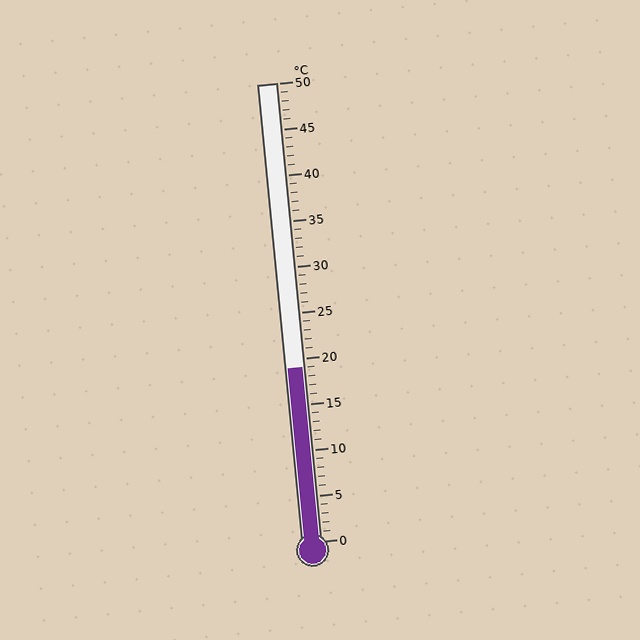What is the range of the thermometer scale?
The thermometer scale ranges from 0°C to 50°C.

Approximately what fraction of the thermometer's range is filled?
The thermometer is filled to approximately 40% of its range.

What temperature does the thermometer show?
The thermometer shows approximately 19°C.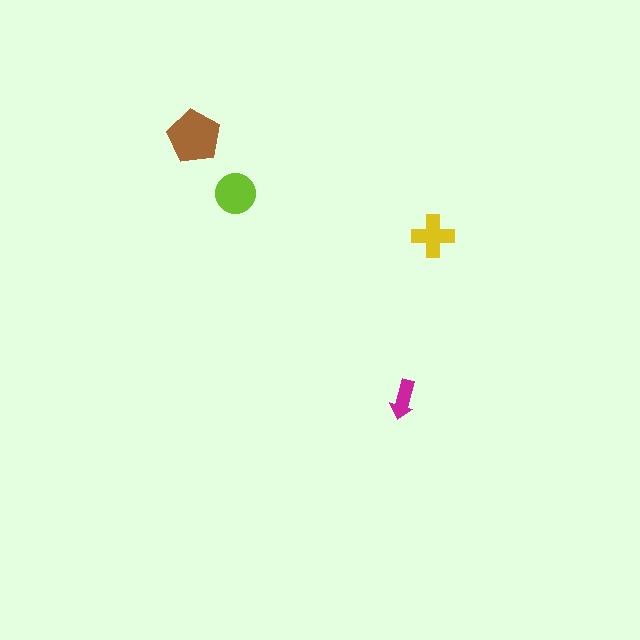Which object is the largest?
The brown pentagon.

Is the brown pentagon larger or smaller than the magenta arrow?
Larger.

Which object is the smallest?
The magenta arrow.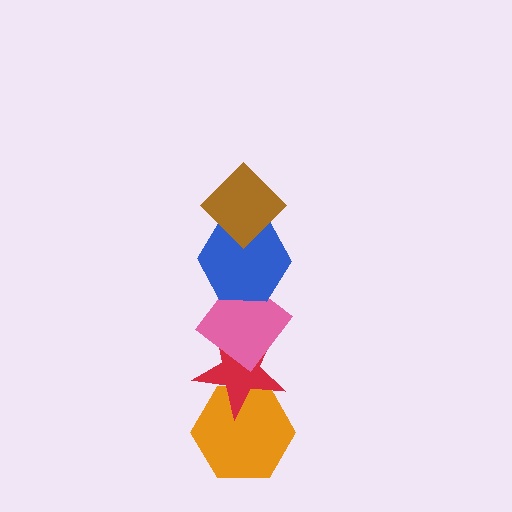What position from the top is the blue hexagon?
The blue hexagon is 2nd from the top.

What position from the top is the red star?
The red star is 4th from the top.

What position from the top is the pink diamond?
The pink diamond is 3rd from the top.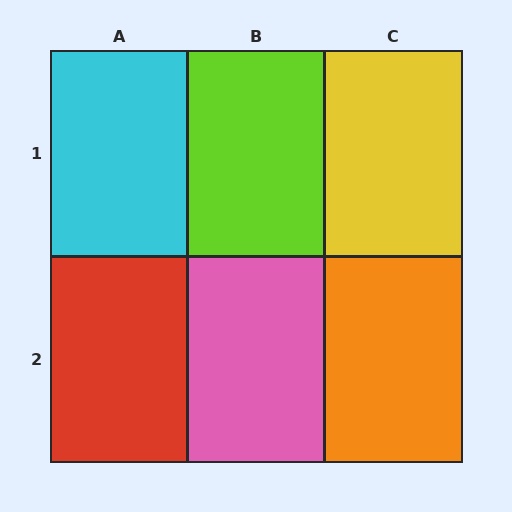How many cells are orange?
1 cell is orange.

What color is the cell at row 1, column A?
Cyan.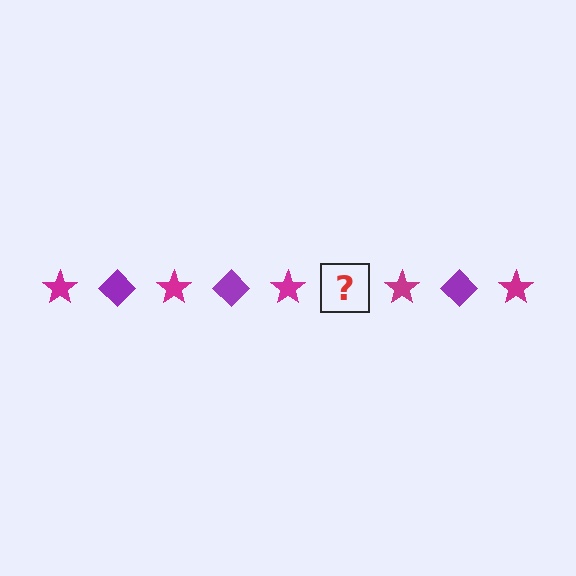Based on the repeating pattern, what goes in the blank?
The blank should be a purple diamond.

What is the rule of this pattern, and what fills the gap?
The rule is that the pattern alternates between magenta star and purple diamond. The gap should be filled with a purple diamond.